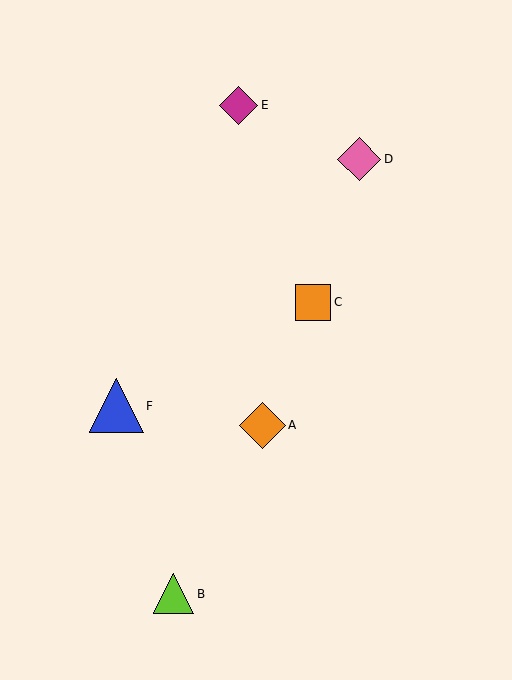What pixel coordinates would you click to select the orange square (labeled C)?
Click at (313, 302) to select the orange square C.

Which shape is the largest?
The blue triangle (labeled F) is the largest.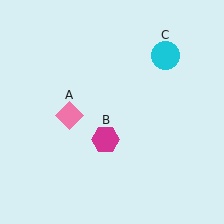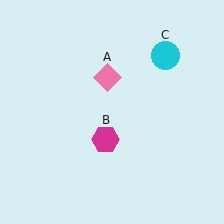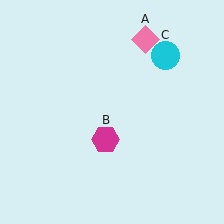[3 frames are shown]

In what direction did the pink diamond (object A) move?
The pink diamond (object A) moved up and to the right.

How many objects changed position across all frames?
1 object changed position: pink diamond (object A).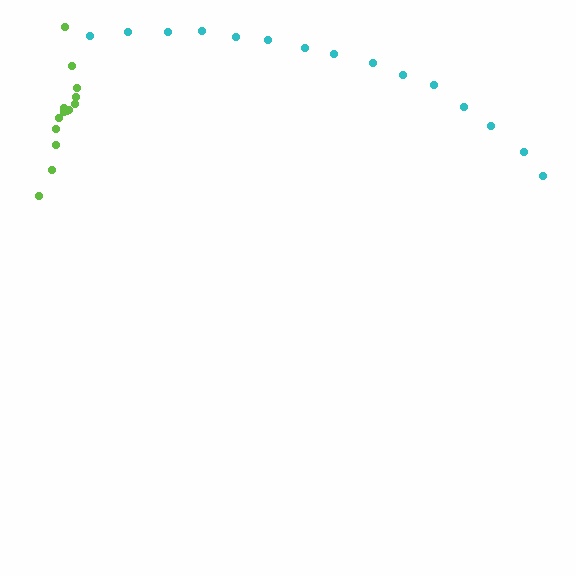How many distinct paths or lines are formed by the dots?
There are 2 distinct paths.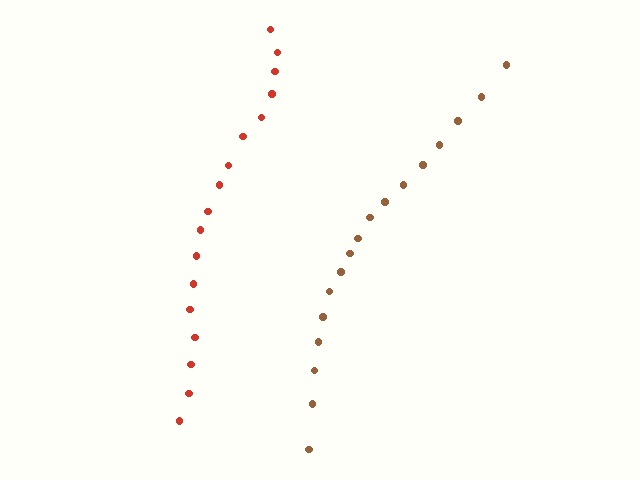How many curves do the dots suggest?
There are 2 distinct paths.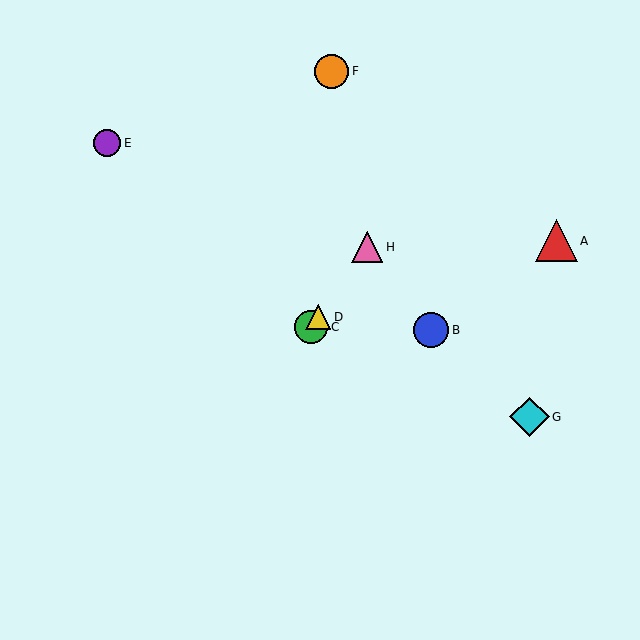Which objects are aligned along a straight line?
Objects C, D, H are aligned along a straight line.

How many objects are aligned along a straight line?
3 objects (C, D, H) are aligned along a straight line.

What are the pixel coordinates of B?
Object B is at (431, 330).